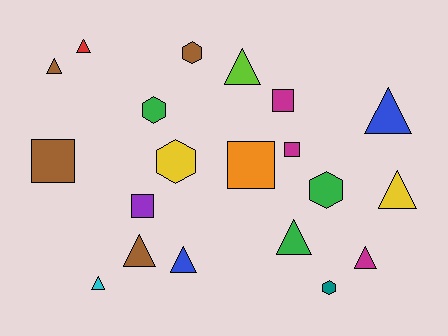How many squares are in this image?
There are 5 squares.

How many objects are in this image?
There are 20 objects.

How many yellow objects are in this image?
There are 2 yellow objects.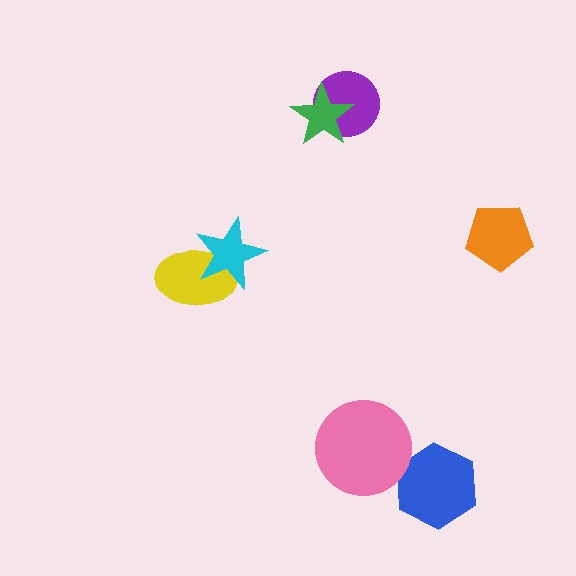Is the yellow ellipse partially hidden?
Yes, it is partially covered by another shape.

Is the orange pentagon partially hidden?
No, no other shape covers it.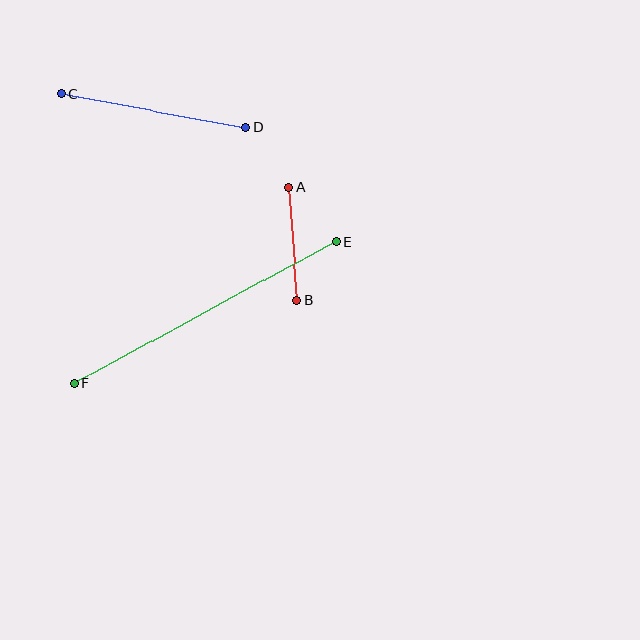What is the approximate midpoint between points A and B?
The midpoint is at approximately (293, 244) pixels.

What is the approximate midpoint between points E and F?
The midpoint is at approximately (205, 313) pixels.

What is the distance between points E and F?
The distance is approximately 297 pixels.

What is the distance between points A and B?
The distance is approximately 113 pixels.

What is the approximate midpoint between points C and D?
The midpoint is at approximately (153, 110) pixels.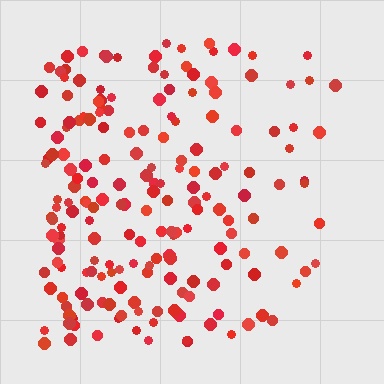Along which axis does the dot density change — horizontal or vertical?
Horizontal.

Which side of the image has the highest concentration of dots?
The left.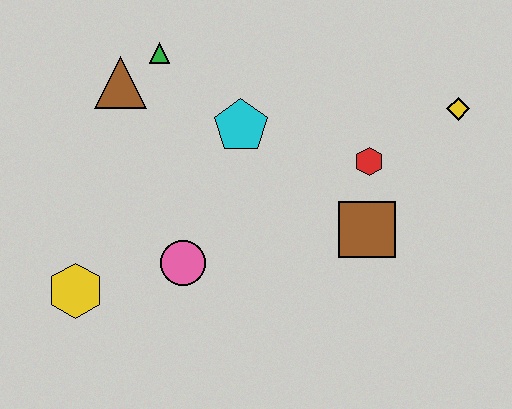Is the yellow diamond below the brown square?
No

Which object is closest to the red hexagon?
The brown square is closest to the red hexagon.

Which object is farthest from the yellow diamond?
The yellow hexagon is farthest from the yellow diamond.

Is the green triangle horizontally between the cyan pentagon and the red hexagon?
No